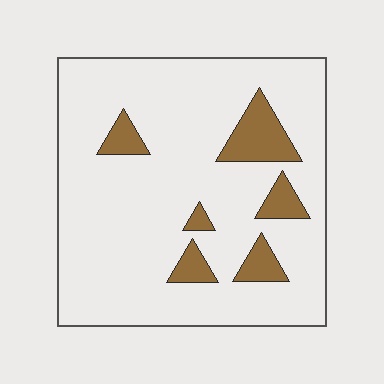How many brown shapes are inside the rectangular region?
6.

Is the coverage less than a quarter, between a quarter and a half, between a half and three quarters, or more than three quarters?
Less than a quarter.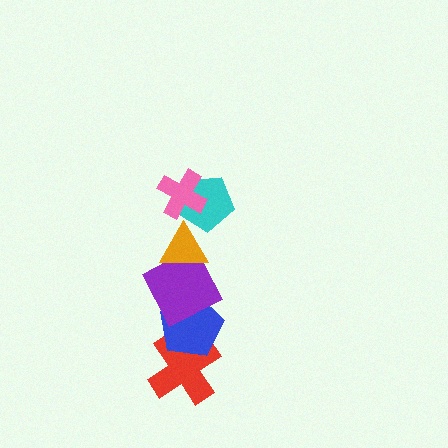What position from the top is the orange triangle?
The orange triangle is 3rd from the top.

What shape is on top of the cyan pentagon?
The pink cross is on top of the cyan pentagon.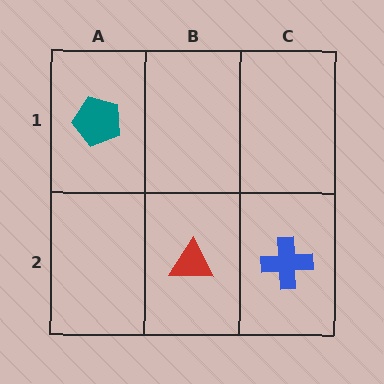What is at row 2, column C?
A blue cross.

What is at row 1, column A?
A teal pentagon.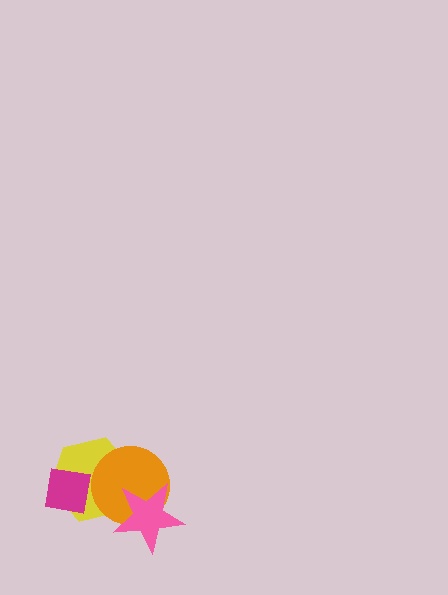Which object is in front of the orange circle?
The pink star is in front of the orange circle.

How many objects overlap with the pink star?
2 objects overlap with the pink star.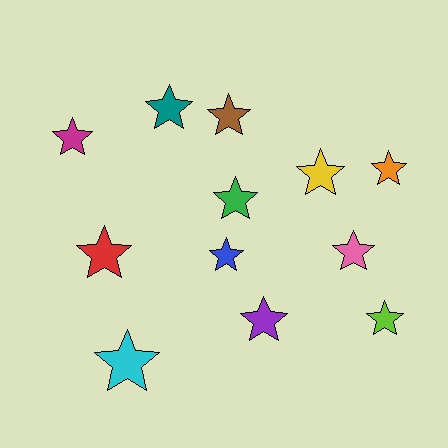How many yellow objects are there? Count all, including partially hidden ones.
There is 1 yellow object.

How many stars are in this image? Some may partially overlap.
There are 12 stars.